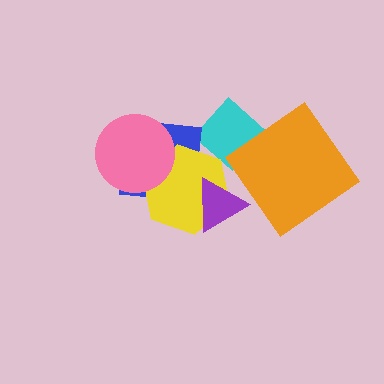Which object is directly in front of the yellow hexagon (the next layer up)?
The pink circle is directly in front of the yellow hexagon.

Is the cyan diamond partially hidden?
No, no other shape covers it.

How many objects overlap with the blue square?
2 objects overlap with the blue square.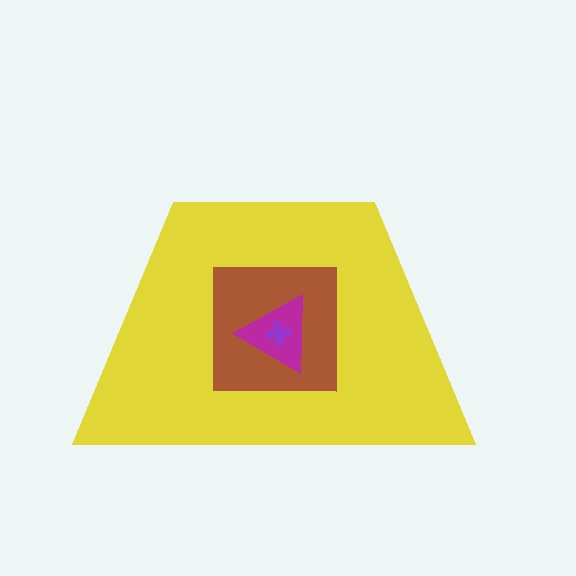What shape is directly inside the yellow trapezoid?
The brown square.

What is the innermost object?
The purple cross.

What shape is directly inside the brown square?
The magenta triangle.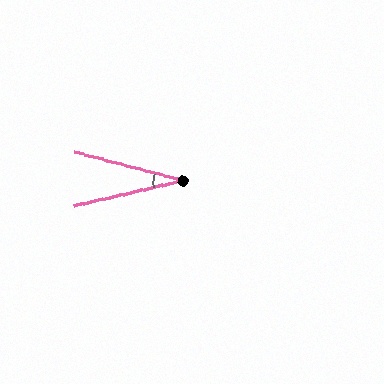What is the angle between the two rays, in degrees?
Approximately 28 degrees.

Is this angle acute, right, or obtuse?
It is acute.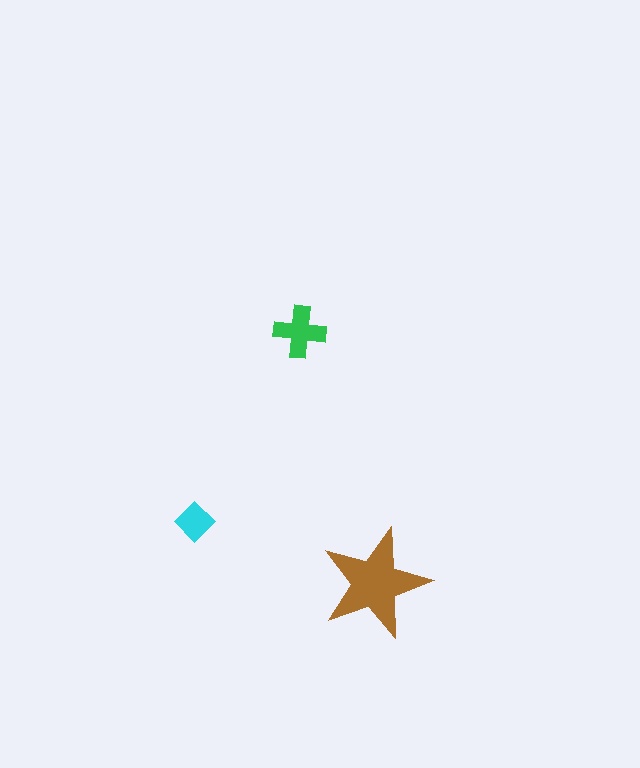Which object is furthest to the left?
The cyan diamond is leftmost.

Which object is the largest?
The brown star.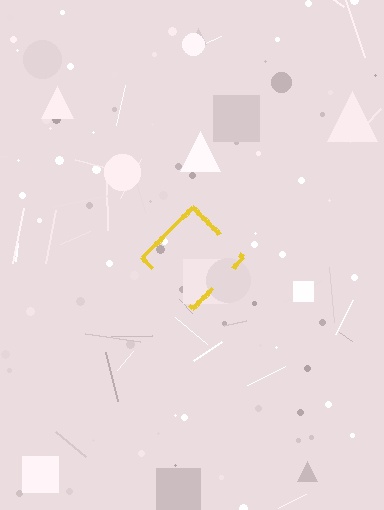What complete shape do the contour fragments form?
The contour fragments form a diamond.